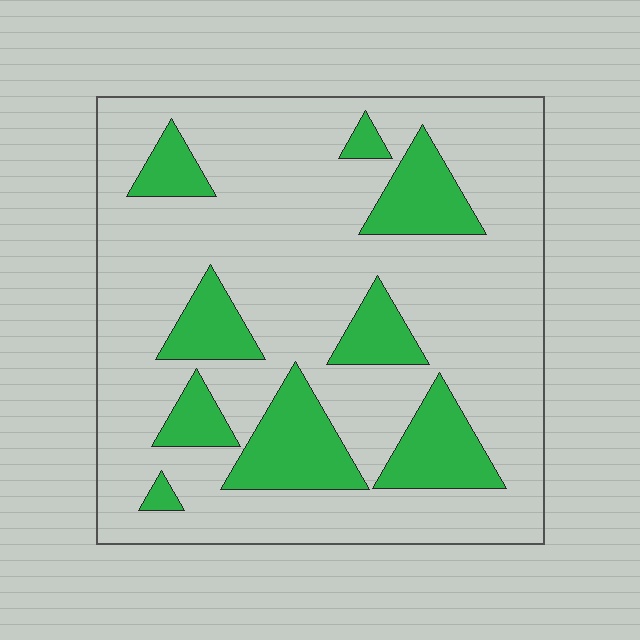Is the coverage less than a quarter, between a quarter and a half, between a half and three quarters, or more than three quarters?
Less than a quarter.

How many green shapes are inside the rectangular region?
9.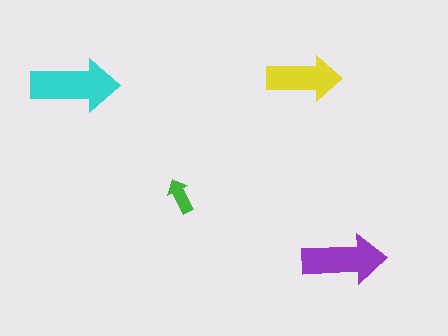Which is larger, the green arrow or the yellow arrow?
The yellow one.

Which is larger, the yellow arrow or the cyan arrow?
The cyan one.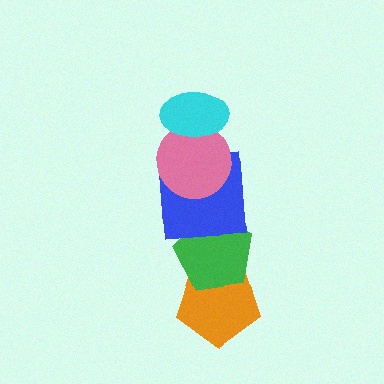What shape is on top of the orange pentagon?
The green pentagon is on top of the orange pentagon.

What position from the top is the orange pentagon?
The orange pentagon is 5th from the top.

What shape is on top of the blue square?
The pink circle is on top of the blue square.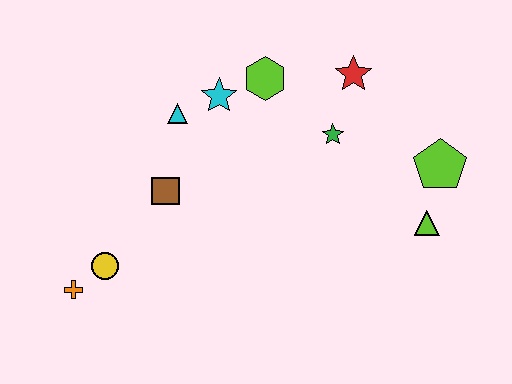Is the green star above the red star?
No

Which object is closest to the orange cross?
The yellow circle is closest to the orange cross.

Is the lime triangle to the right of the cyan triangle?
Yes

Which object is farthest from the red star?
The orange cross is farthest from the red star.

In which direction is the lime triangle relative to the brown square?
The lime triangle is to the right of the brown square.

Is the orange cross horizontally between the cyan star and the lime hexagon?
No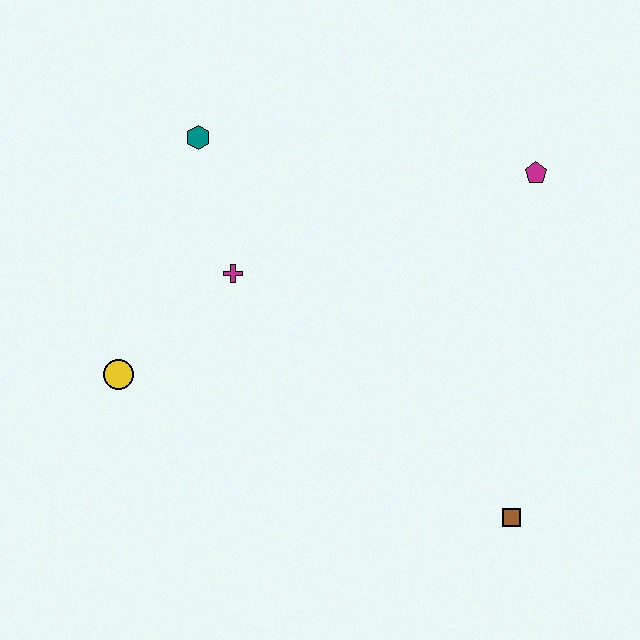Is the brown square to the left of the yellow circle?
No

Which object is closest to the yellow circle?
The magenta cross is closest to the yellow circle.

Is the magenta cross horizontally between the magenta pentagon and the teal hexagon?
Yes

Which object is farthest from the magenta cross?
The brown square is farthest from the magenta cross.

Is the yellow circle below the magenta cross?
Yes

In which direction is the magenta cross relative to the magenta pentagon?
The magenta cross is to the left of the magenta pentagon.